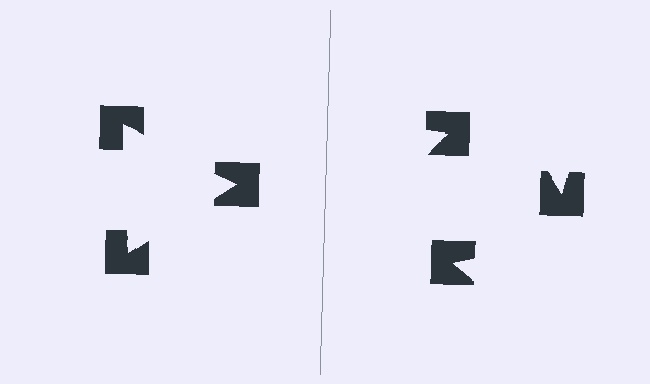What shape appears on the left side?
An illusory triangle.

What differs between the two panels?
The notched squares are positioned identically on both sides; only the wedge orientations differ. On the left they align to a triangle; on the right they are misaligned.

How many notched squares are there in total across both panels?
6 — 3 on each side.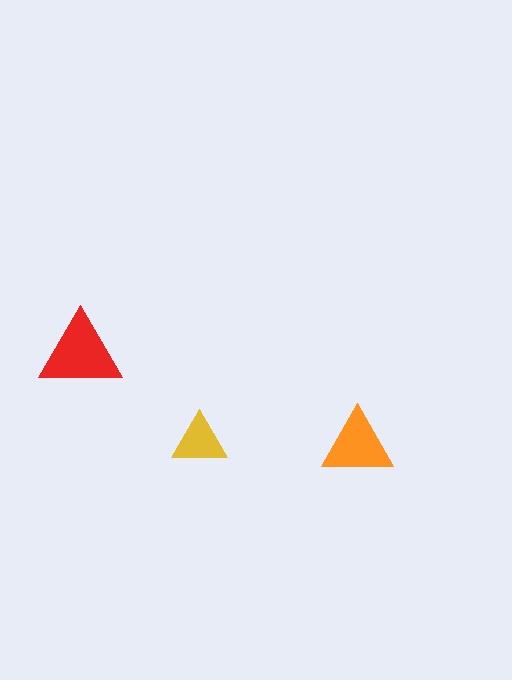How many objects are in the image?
There are 3 objects in the image.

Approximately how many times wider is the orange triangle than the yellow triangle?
About 1.5 times wider.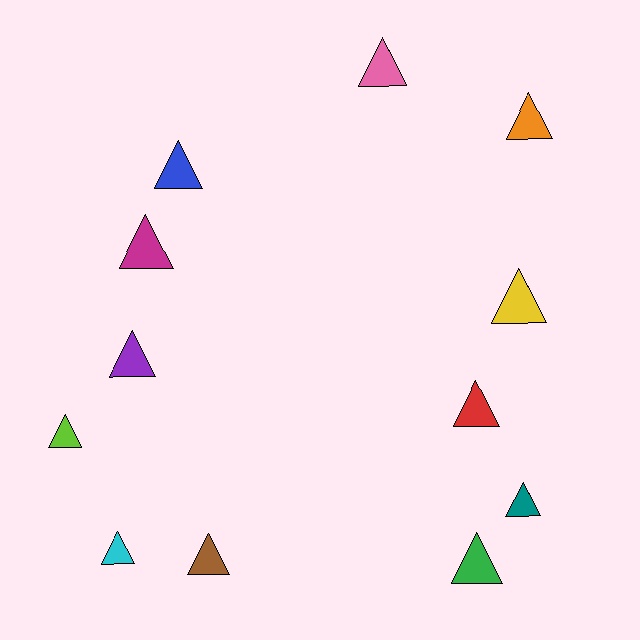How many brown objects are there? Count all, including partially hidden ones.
There is 1 brown object.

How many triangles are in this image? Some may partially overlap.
There are 12 triangles.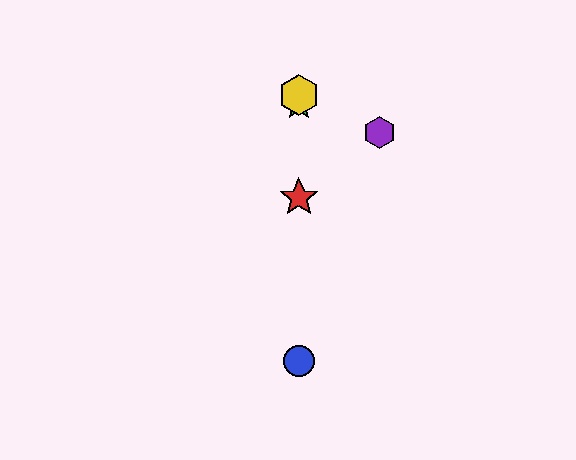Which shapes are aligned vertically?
The red star, the blue circle, the green star, the yellow hexagon are aligned vertically.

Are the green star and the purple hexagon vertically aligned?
No, the green star is at x≈299 and the purple hexagon is at x≈379.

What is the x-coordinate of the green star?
The green star is at x≈299.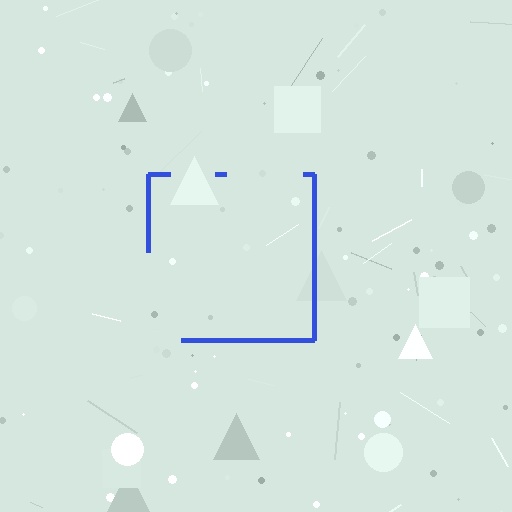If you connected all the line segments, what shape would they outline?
They would outline a square.